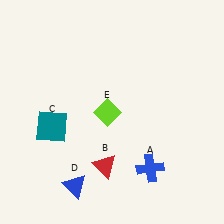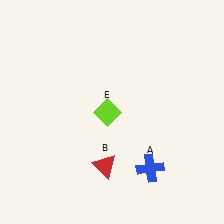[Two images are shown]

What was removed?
The teal square (C), the blue triangle (D) were removed in Image 2.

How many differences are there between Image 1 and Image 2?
There are 2 differences between the two images.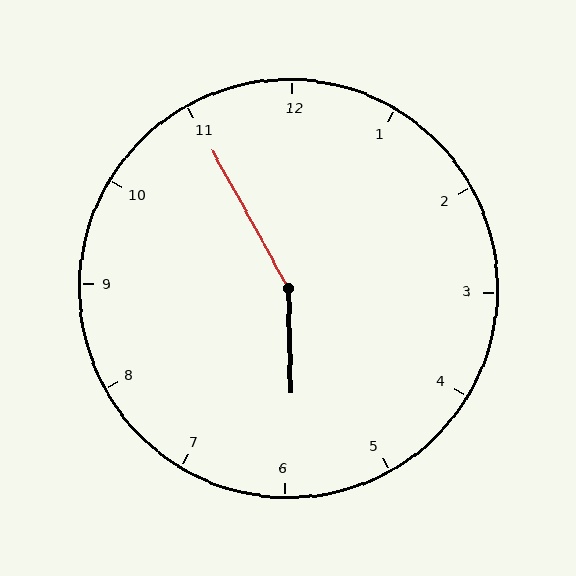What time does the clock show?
5:55.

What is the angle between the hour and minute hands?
Approximately 152 degrees.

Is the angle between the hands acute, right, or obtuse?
It is obtuse.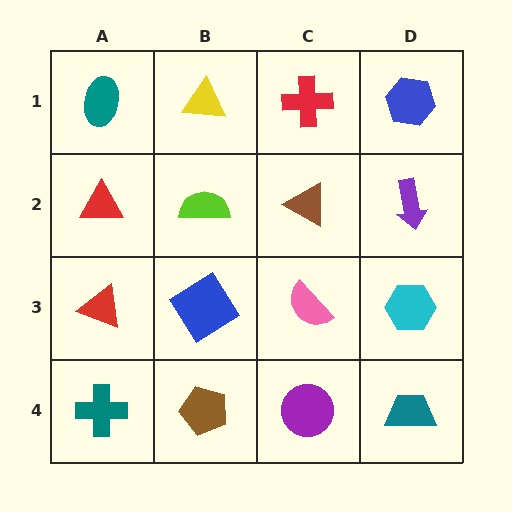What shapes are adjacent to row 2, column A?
A teal ellipse (row 1, column A), a red triangle (row 3, column A), a lime semicircle (row 2, column B).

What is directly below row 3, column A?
A teal cross.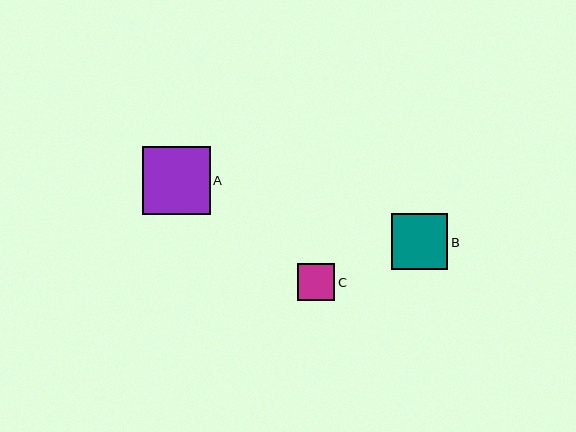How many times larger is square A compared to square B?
Square A is approximately 1.2 times the size of square B.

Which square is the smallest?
Square C is the smallest with a size of approximately 38 pixels.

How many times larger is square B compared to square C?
Square B is approximately 1.5 times the size of square C.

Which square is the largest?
Square A is the largest with a size of approximately 68 pixels.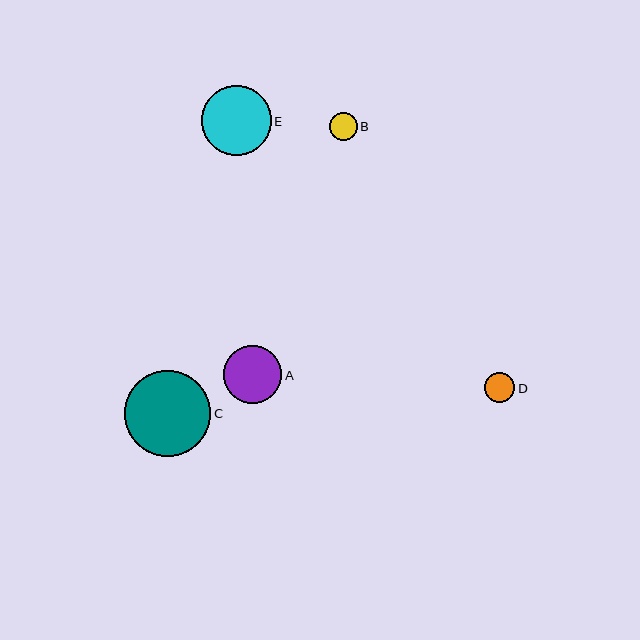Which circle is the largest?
Circle C is the largest with a size of approximately 86 pixels.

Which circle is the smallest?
Circle B is the smallest with a size of approximately 27 pixels.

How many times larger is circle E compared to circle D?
Circle E is approximately 2.3 times the size of circle D.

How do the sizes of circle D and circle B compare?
Circle D and circle B are approximately the same size.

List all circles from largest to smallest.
From largest to smallest: C, E, A, D, B.